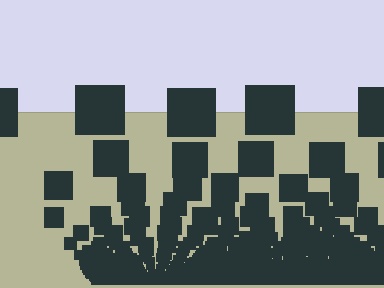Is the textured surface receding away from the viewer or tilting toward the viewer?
The surface appears to tilt toward the viewer. Texture elements get larger and sparser toward the top.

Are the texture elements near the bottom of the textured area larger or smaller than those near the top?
Smaller. The gradient is inverted — elements near the bottom are smaller and denser.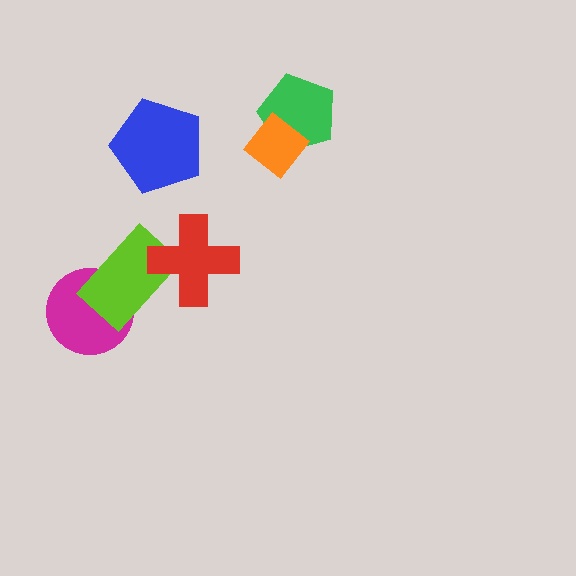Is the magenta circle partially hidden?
Yes, it is partially covered by another shape.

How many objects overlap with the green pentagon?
1 object overlaps with the green pentagon.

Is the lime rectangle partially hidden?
Yes, it is partially covered by another shape.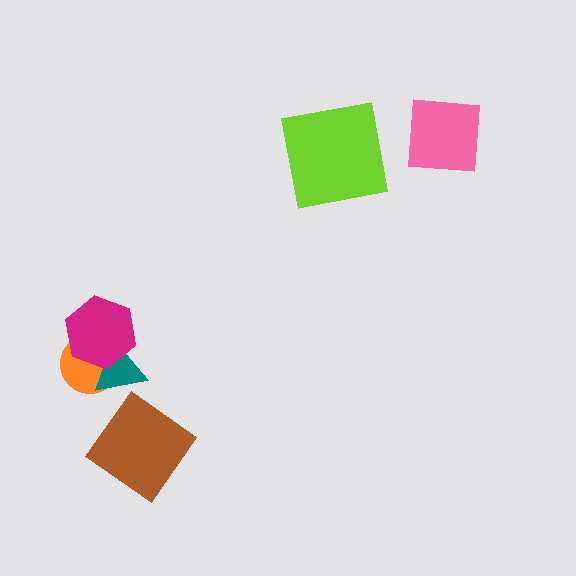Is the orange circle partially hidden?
Yes, it is partially covered by another shape.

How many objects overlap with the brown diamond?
0 objects overlap with the brown diamond.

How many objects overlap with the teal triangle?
2 objects overlap with the teal triangle.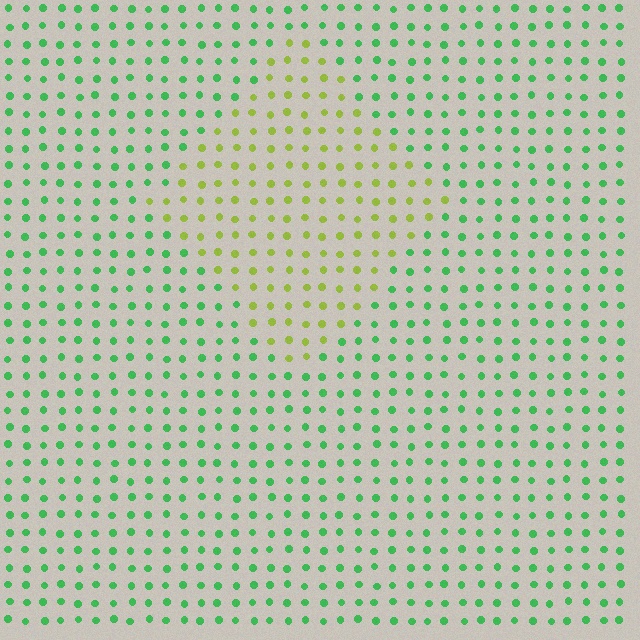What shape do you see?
I see a diamond.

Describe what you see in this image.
The image is filled with small green elements in a uniform arrangement. A diamond-shaped region is visible where the elements are tinted to a slightly different hue, forming a subtle color boundary.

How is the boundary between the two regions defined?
The boundary is defined purely by a slight shift in hue (about 52 degrees). Spacing, size, and orientation are identical on both sides.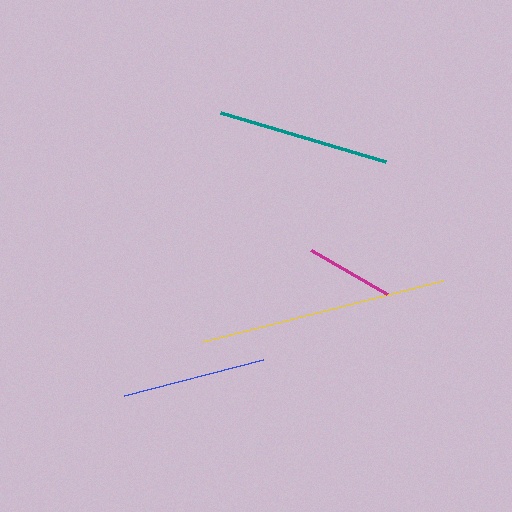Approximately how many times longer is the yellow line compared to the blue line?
The yellow line is approximately 1.7 times the length of the blue line.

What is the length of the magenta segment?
The magenta segment is approximately 87 pixels long.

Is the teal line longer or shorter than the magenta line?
The teal line is longer than the magenta line.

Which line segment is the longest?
The yellow line is the longest at approximately 247 pixels.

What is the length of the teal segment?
The teal segment is approximately 173 pixels long.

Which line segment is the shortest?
The magenta line is the shortest at approximately 87 pixels.